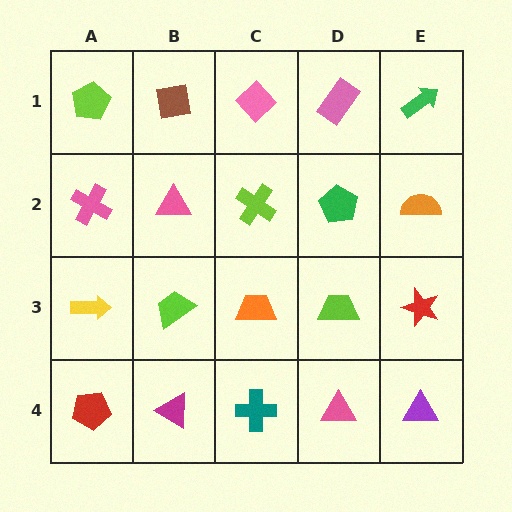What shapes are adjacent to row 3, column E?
An orange semicircle (row 2, column E), a purple triangle (row 4, column E), a lime trapezoid (row 3, column D).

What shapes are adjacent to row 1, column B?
A pink triangle (row 2, column B), a lime pentagon (row 1, column A), a pink diamond (row 1, column C).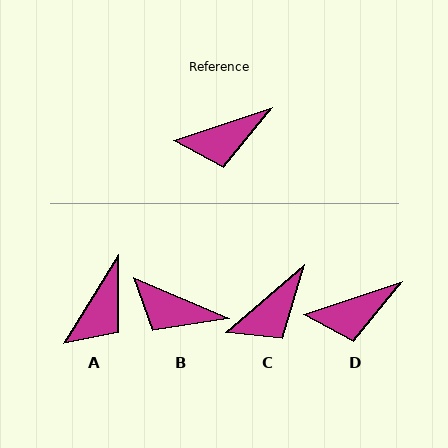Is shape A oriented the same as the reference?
No, it is off by about 40 degrees.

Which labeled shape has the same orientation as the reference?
D.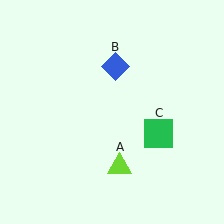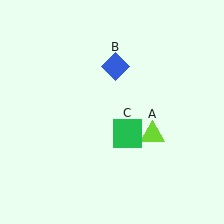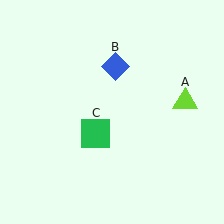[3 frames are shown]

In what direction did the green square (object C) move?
The green square (object C) moved left.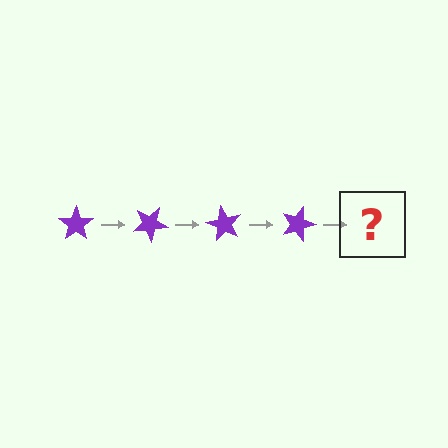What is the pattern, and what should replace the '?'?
The pattern is that the star rotates 30 degrees each step. The '?' should be a purple star rotated 120 degrees.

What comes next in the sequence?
The next element should be a purple star rotated 120 degrees.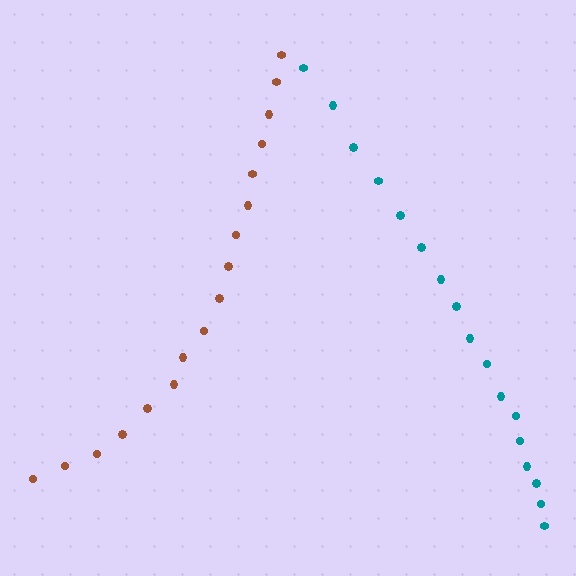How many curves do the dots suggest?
There are 2 distinct paths.